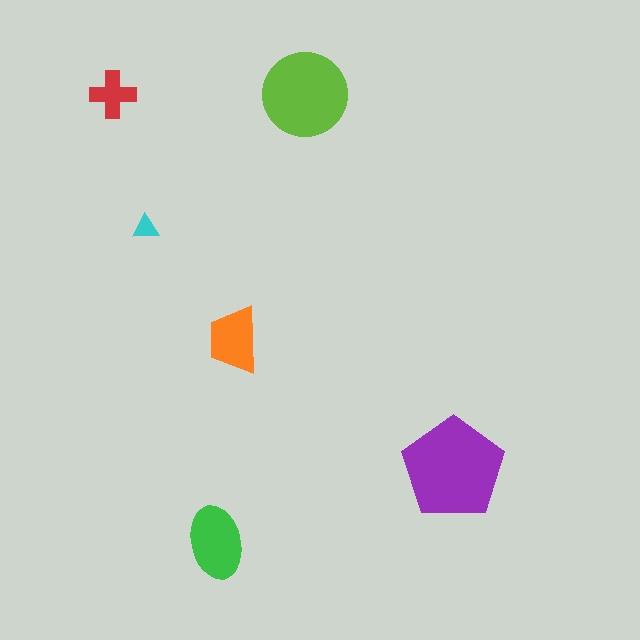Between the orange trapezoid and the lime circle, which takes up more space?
The lime circle.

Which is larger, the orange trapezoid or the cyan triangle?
The orange trapezoid.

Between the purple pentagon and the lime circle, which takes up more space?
The purple pentagon.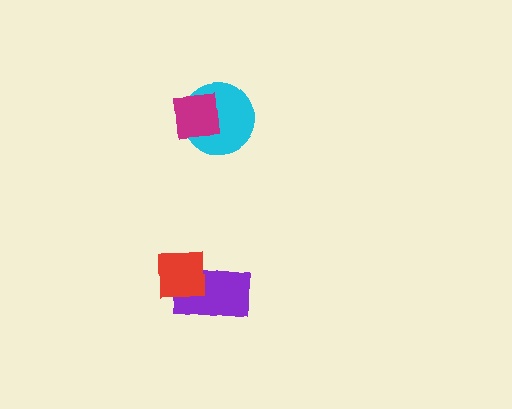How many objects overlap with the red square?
1 object overlaps with the red square.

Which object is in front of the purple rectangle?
The red square is in front of the purple rectangle.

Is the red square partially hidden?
No, no other shape covers it.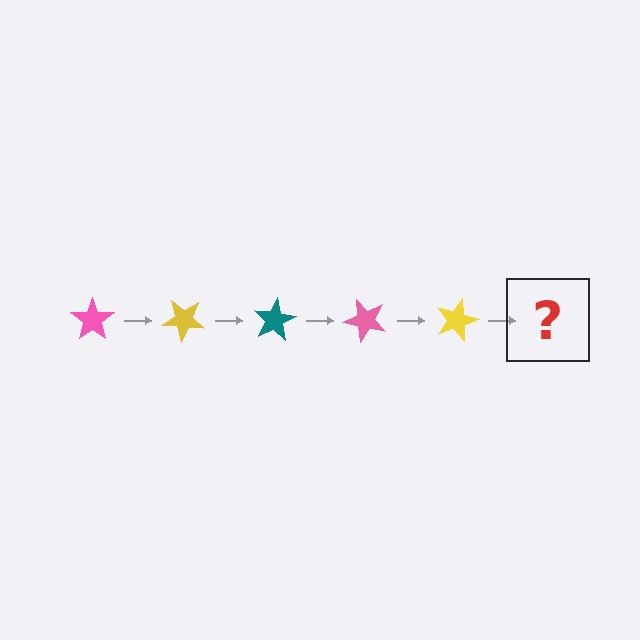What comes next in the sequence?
The next element should be a teal star, rotated 200 degrees from the start.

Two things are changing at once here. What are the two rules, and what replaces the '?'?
The two rules are that it rotates 40 degrees each step and the color cycles through pink, yellow, and teal. The '?' should be a teal star, rotated 200 degrees from the start.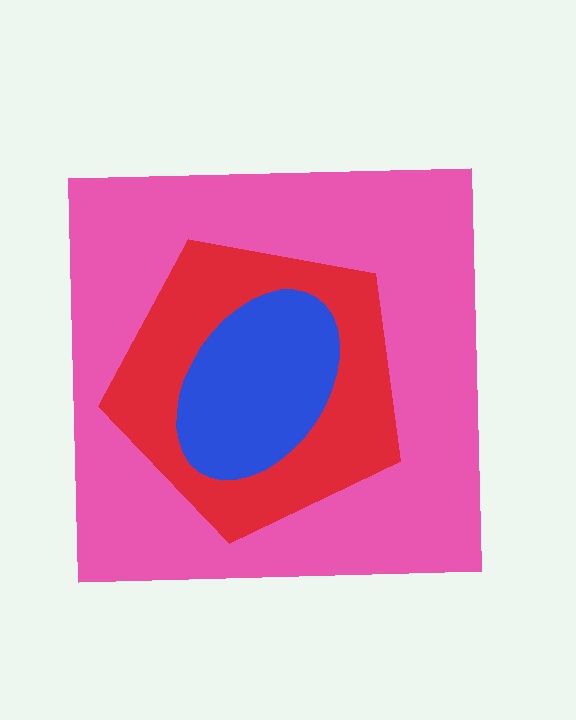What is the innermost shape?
The blue ellipse.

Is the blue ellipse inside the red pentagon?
Yes.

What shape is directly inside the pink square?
The red pentagon.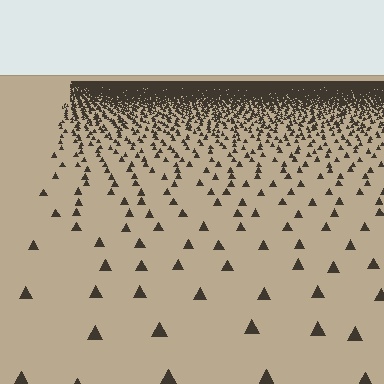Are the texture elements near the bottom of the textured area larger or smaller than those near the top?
Larger. Near the bottom, elements are closer to the viewer and appear at a bigger on-screen size.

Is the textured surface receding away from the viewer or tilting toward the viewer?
The surface is receding away from the viewer. Texture elements get smaller and denser toward the top.